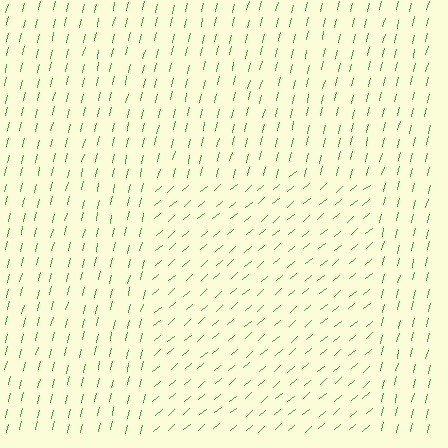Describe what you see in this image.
The image is filled with small green line segments. A rectangle region in the image has lines oriented differently from the surrounding lines, creating a visible texture boundary.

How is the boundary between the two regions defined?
The boundary is defined purely by a change in line orientation (approximately 36 degrees difference). All lines are the same color and thickness.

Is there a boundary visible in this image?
Yes, there is a texture boundary formed by a change in line orientation.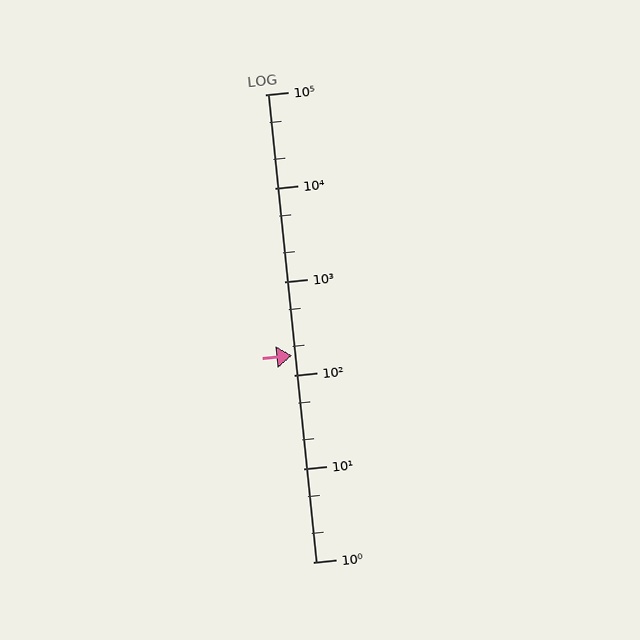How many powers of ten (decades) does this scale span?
The scale spans 5 decades, from 1 to 100000.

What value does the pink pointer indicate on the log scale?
The pointer indicates approximately 160.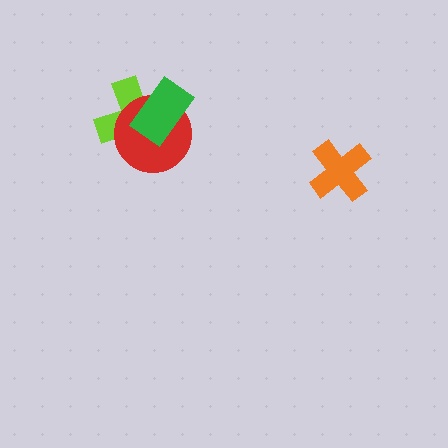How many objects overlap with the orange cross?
0 objects overlap with the orange cross.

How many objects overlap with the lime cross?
2 objects overlap with the lime cross.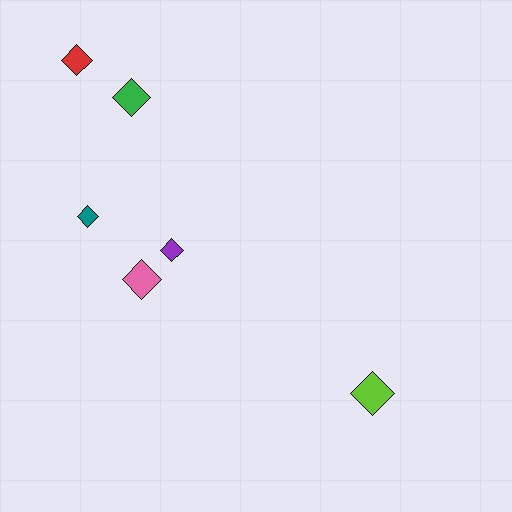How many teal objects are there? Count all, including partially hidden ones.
There is 1 teal object.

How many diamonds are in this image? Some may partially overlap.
There are 6 diamonds.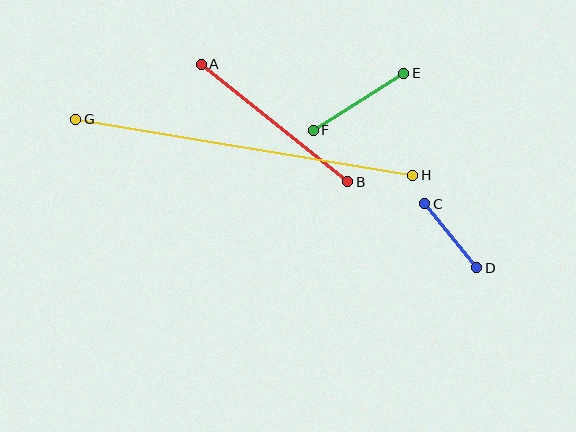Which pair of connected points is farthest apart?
Points G and H are farthest apart.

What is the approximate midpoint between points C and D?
The midpoint is at approximately (451, 236) pixels.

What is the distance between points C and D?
The distance is approximately 83 pixels.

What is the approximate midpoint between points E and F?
The midpoint is at approximately (359, 102) pixels.